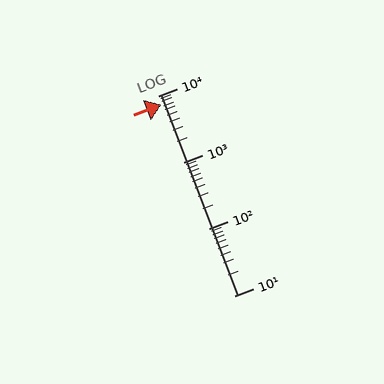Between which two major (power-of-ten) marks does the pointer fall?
The pointer is between 1000 and 10000.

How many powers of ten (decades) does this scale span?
The scale spans 3 decades, from 10 to 10000.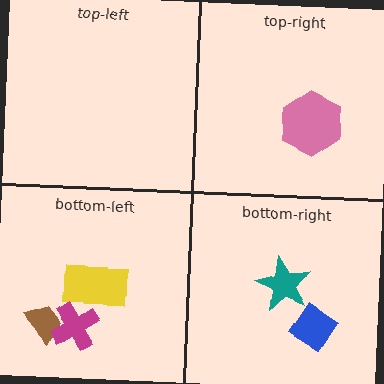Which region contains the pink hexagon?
The top-right region.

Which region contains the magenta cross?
The bottom-left region.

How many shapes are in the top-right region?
1.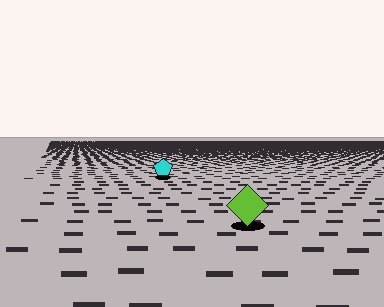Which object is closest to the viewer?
The lime diamond is closest. The texture marks near it are larger and more spread out.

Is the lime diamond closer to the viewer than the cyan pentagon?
Yes. The lime diamond is closer — you can tell from the texture gradient: the ground texture is coarser near it.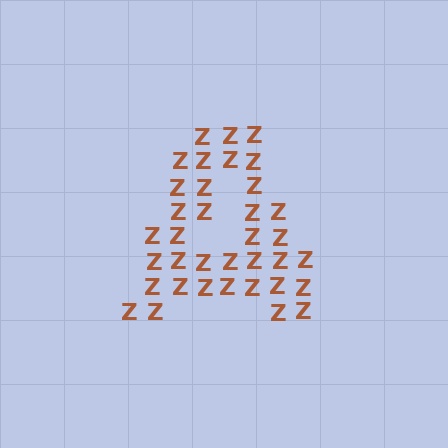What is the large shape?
The large shape is the letter A.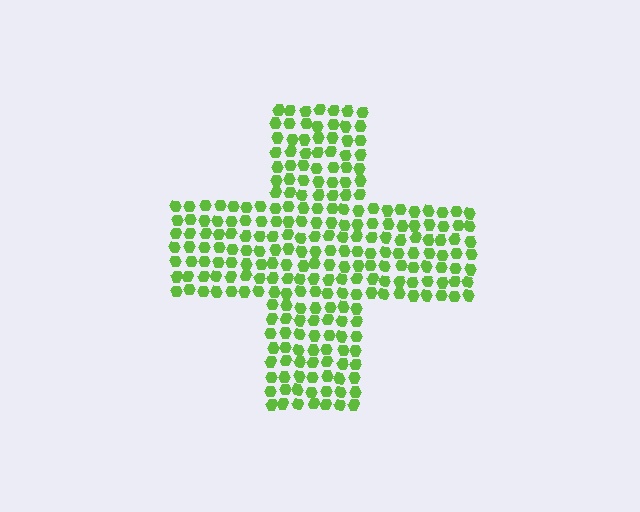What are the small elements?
The small elements are hexagons.